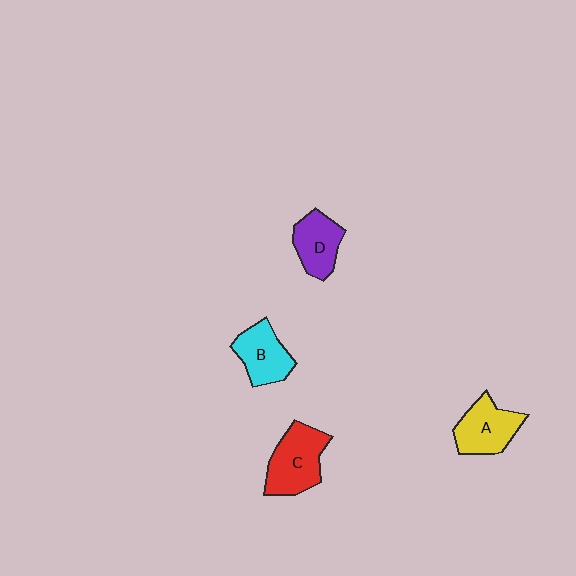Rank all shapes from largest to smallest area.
From largest to smallest: C (red), A (yellow), B (cyan), D (purple).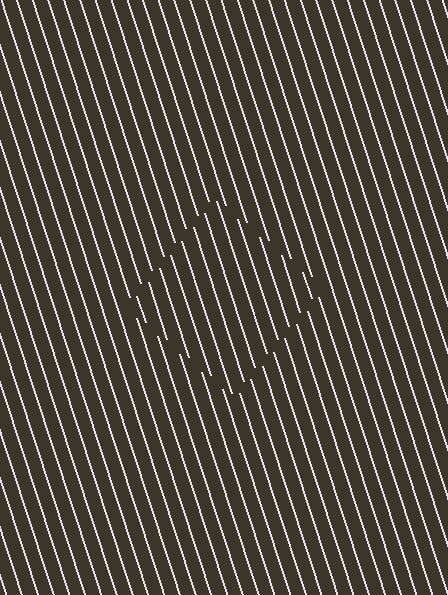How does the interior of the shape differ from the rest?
The interior of the shape contains the same grating, shifted by half a period — the contour is defined by the phase discontinuity where line-ends from the inner and outer gratings abut.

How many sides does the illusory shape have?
4 sides — the line-ends trace a square.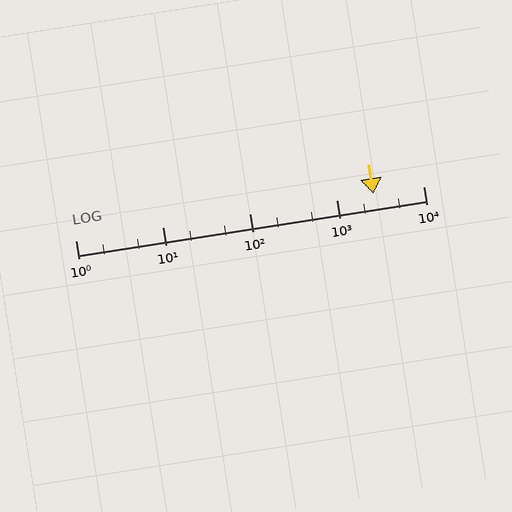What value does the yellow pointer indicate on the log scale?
The pointer indicates approximately 2700.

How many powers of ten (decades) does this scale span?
The scale spans 4 decades, from 1 to 10000.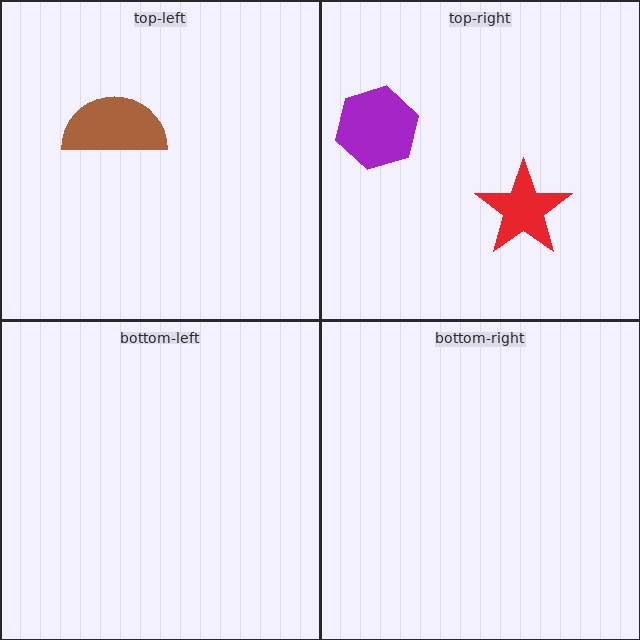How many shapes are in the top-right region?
2.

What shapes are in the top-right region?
The red star, the purple hexagon.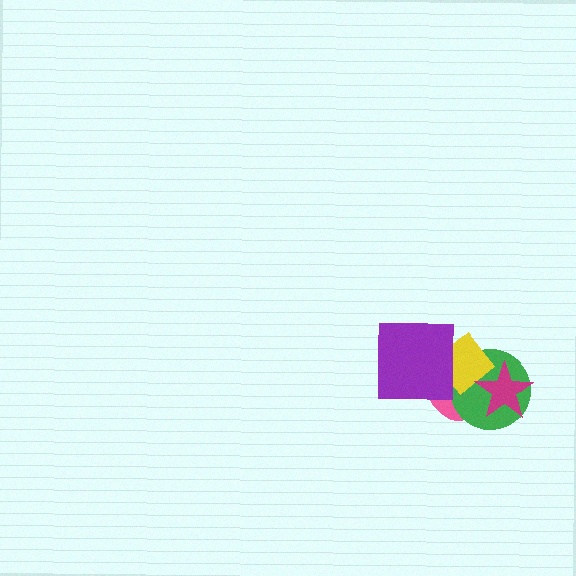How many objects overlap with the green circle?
3 objects overlap with the green circle.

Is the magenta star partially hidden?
No, no other shape covers it.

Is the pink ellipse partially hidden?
Yes, it is partially covered by another shape.